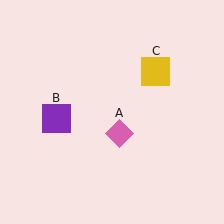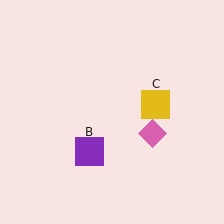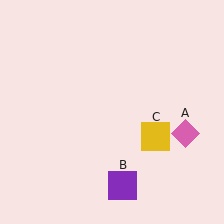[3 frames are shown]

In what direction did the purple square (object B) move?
The purple square (object B) moved down and to the right.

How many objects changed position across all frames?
3 objects changed position: pink diamond (object A), purple square (object B), yellow square (object C).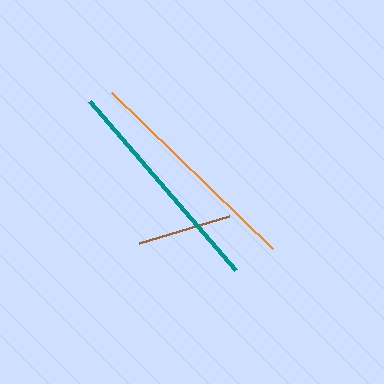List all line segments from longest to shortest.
From longest to shortest: orange, teal, brown.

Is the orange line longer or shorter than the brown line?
The orange line is longer than the brown line.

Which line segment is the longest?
The orange line is the longest at approximately 224 pixels.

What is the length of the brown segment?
The brown segment is approximately 94 pixels long.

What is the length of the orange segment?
The orange segment is approximately 224 pixels long.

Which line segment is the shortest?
The brown line is the shortest at approximately 94 pixels.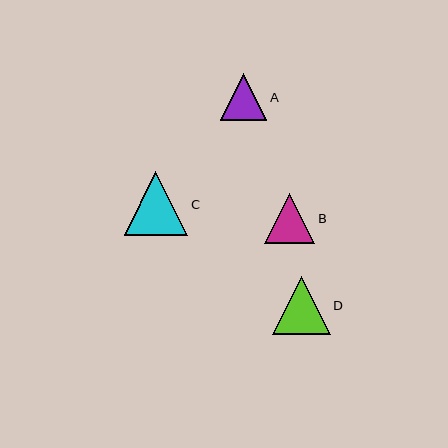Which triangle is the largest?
Triangle C is the largest with a size of approximately 63 pixels.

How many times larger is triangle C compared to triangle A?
Triangle C is approximately 1.4 times the size of triangle A.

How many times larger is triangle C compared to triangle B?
Triangle C is approximately 1.3 times the size of triangle B.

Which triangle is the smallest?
Triangle A is the smallest with a size of approximately 46 pixels.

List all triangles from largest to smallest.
From largest to smallest: C, D, B, A.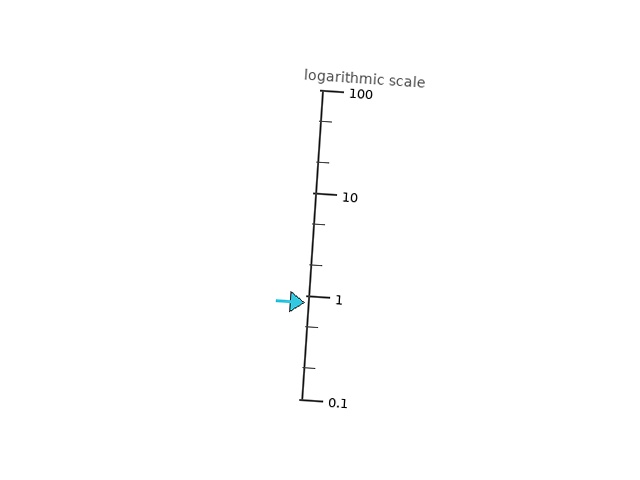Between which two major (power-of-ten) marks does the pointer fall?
The pointer is between 0.1 and 1.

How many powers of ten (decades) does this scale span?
The scale spans 3 decades, from 0.1 to 100.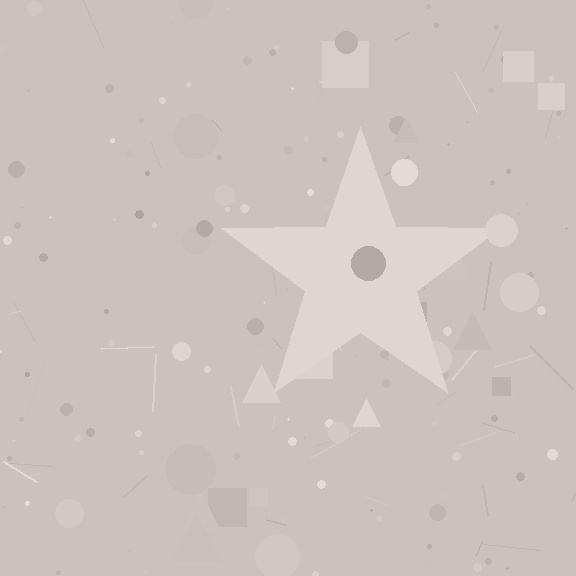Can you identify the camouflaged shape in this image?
The camouflaged shape is a star.